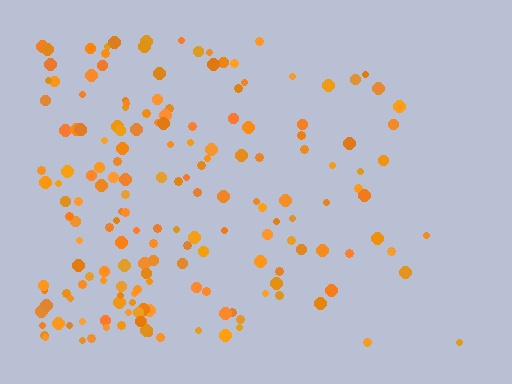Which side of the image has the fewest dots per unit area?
The right.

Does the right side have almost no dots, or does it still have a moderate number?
Still a moderate number, just noticeably fewer than the left.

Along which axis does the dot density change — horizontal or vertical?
Horizontal.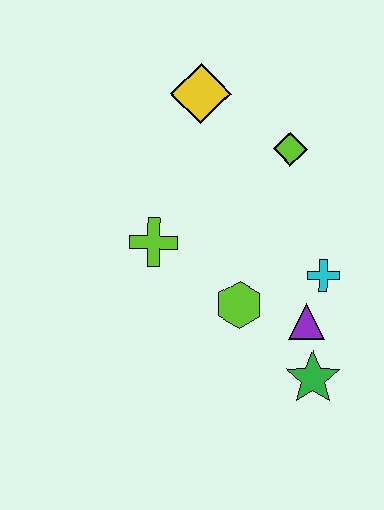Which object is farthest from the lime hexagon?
The yellow diamond is farthest from the lime hexagon.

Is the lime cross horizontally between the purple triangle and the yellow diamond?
No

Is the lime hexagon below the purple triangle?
No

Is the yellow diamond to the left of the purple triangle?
Yes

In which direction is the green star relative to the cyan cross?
The green star is below the cyan cross.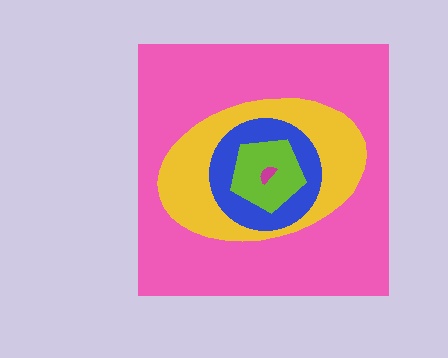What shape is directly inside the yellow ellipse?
The blue circle.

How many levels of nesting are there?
5.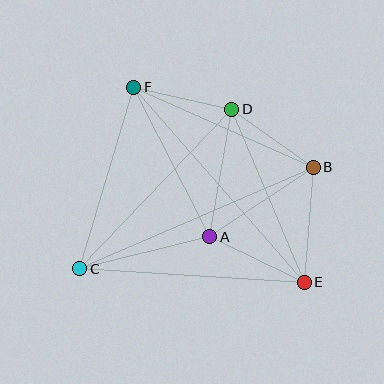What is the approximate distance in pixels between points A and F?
The distance between A and F is approximately 168 pixels.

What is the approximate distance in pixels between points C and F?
The distance between C and F is approximately 189 pixels.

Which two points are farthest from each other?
Points E and F are farthest from each other.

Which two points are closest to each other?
Points B and D are closest to each other.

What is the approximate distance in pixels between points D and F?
The distance between D and F is approximately 101 pixels.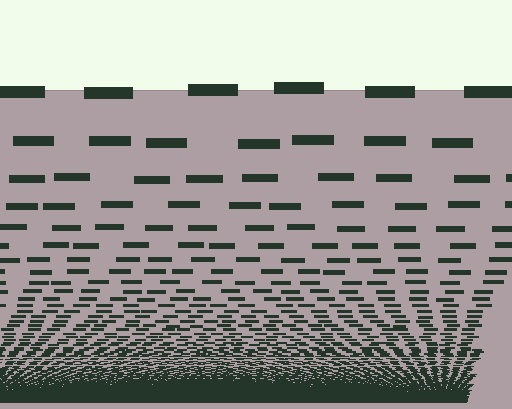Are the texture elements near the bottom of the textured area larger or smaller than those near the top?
Smaller. The gradient is inverted — elements near the bottom are smaller and denser.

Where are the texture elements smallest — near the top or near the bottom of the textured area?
Near the bottom.